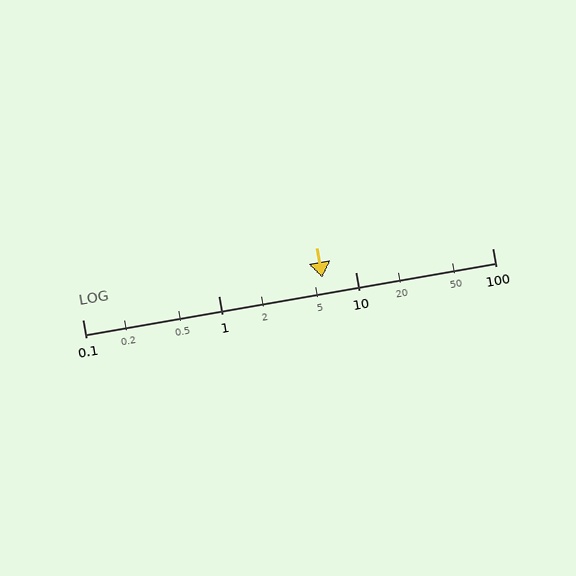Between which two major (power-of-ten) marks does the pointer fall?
The pointer is between 1 and 10.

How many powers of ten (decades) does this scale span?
The scale spans 3 decades, from 0.1 to 100.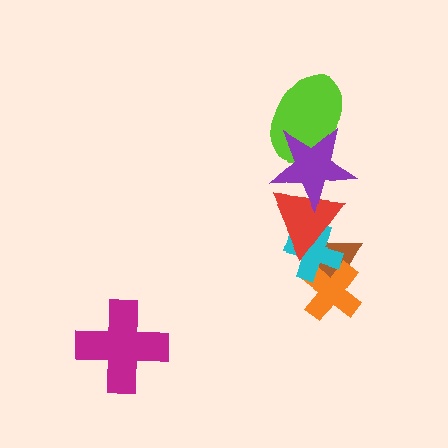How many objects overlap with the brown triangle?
3 objects overlap with the brown triangle.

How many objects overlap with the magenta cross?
0 objects overlap with the magenta cross.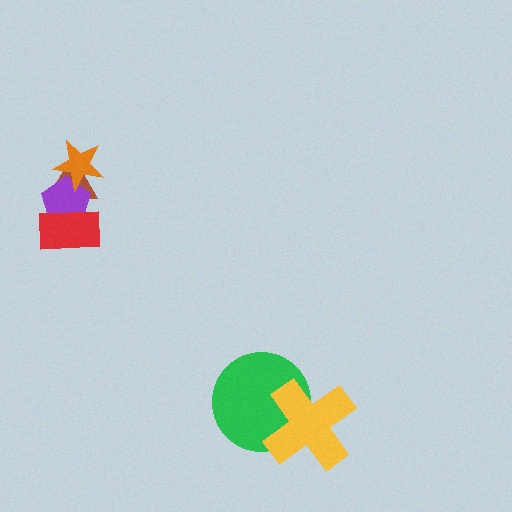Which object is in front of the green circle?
The yellow cross is in front of the green circle.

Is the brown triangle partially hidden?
Yes, it is partially covered by another shape.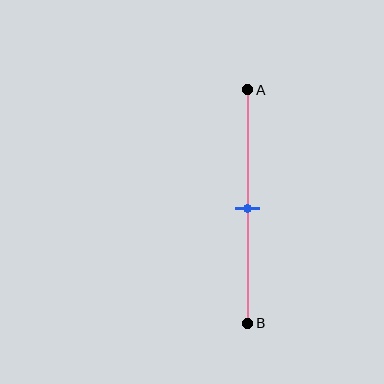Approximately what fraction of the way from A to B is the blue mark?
The blue mark is approximately 50% of the way from A to B.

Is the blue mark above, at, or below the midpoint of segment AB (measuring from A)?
The blue mark is approximately at the midpoint of segment AB.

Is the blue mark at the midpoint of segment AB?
Yes, the mark is approximately at the midpoint.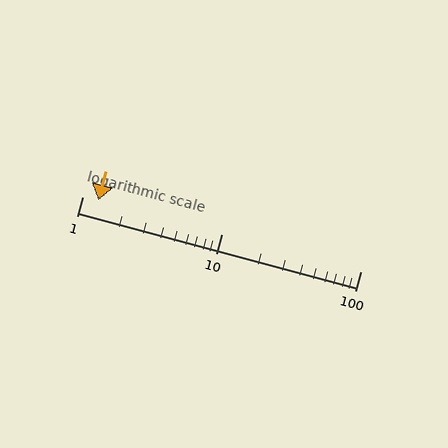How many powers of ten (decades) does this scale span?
The scale spans 2 decades, from 1 to 100.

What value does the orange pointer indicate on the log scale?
The pointer indicates approximately 1.3.